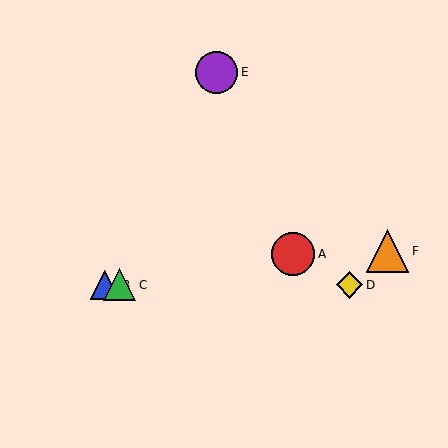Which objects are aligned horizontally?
Objects B, C, D are aligned horizontally.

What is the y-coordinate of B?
Object B is at y≈285.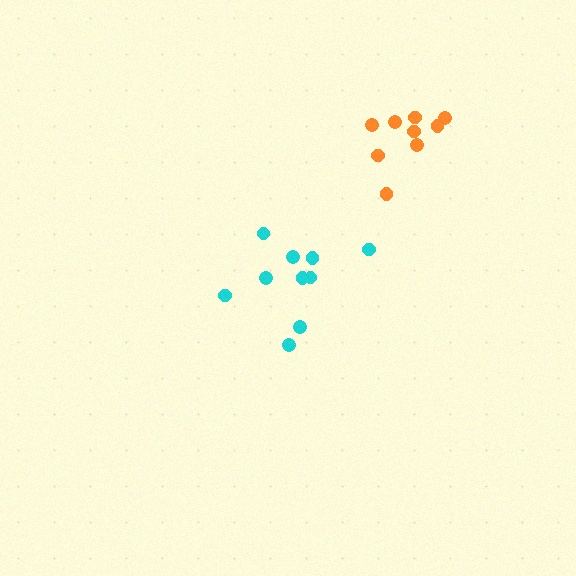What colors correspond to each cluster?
The clusters are colored: cyan, orange.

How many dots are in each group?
Group 1: 10 dots, Group 2: 9 dots (19 total).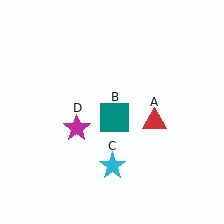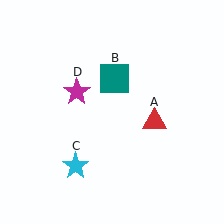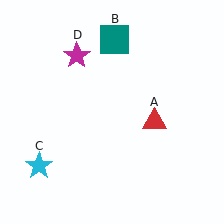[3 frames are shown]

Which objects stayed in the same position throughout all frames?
Red triangle (object A) remained stationary.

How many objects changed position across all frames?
3 objects changed position: teal square (object B), cyan star (object C), magenta star (object D).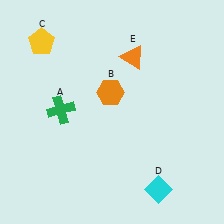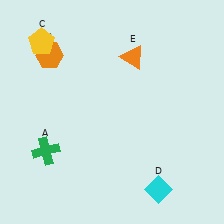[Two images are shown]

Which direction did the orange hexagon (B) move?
The orange hexagon (B) moved left.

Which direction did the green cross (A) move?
The green cross (A) moved down.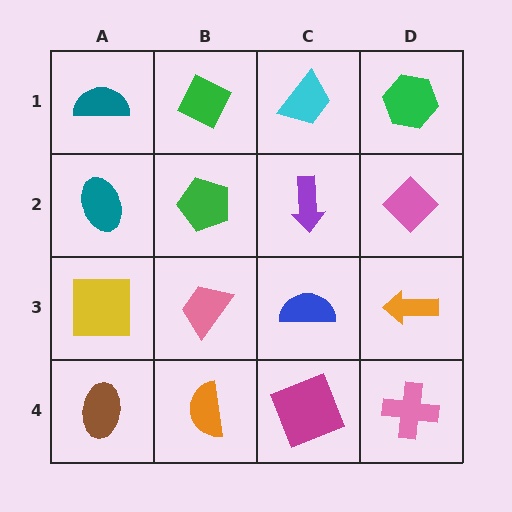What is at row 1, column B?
A green diamond.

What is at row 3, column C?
A blue semicircle.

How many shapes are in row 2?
4 shapes.